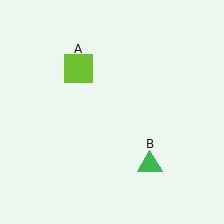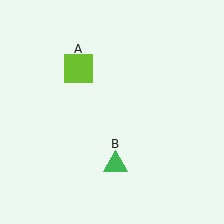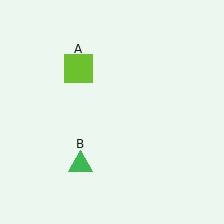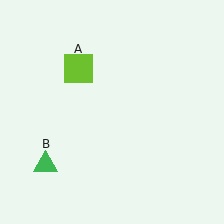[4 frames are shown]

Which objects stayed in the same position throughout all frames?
Lime square (object A) remained stationary.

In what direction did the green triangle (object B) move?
The green triangle (object B) moved left.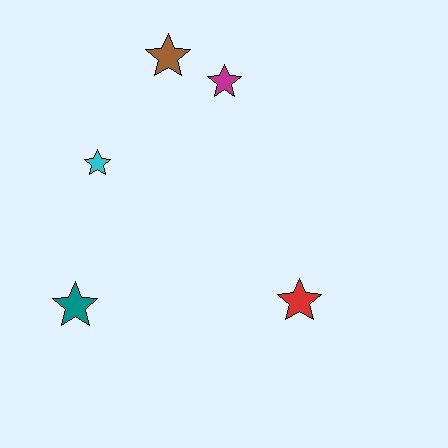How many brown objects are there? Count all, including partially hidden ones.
There is 1 brown object.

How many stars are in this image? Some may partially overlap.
There are 5 stars.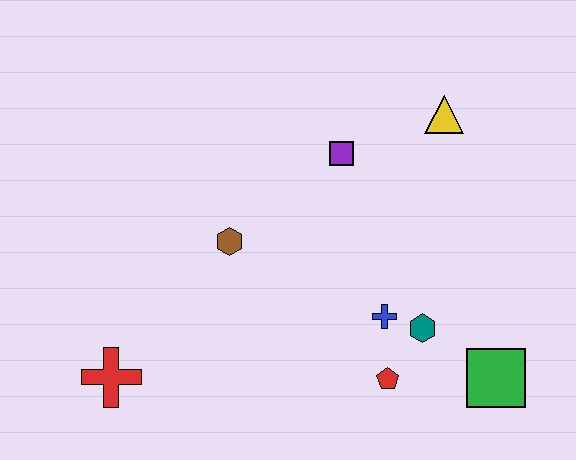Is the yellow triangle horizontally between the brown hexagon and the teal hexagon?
No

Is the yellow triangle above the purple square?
Yes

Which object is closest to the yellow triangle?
The purple square is closest to the yellow triangle.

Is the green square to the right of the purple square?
Yes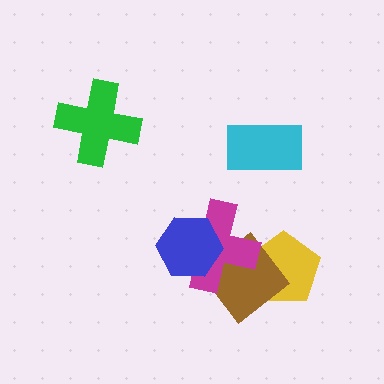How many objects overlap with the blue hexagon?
2 objects overlap with the blue hexagon.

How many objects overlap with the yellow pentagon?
2 objects overlap with the yellow pentagon.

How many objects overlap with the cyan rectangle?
0 objects overlap with the cyan rectangle.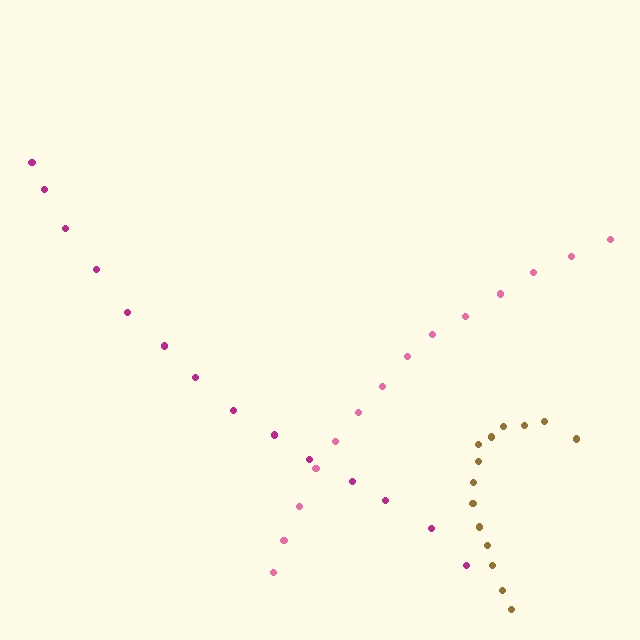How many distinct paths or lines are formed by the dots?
There are 3 distinct paths.